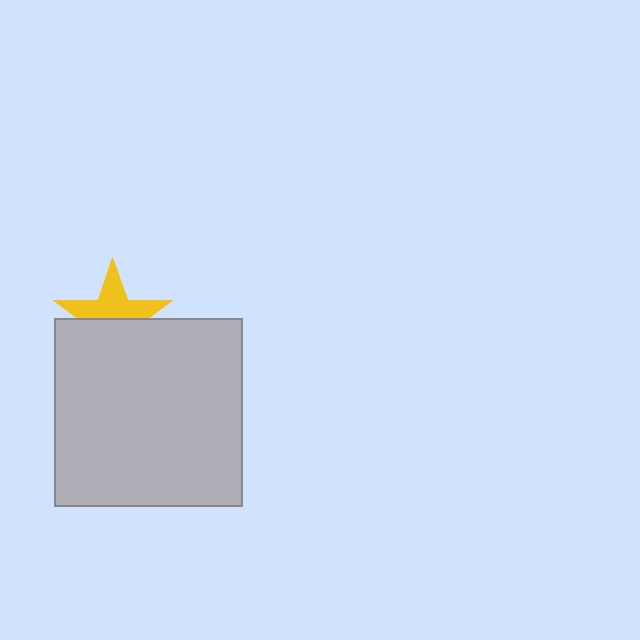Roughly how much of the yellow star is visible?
About half of it is visible (roughly 51%).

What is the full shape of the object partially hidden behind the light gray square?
The partially hidden object is a yellow star.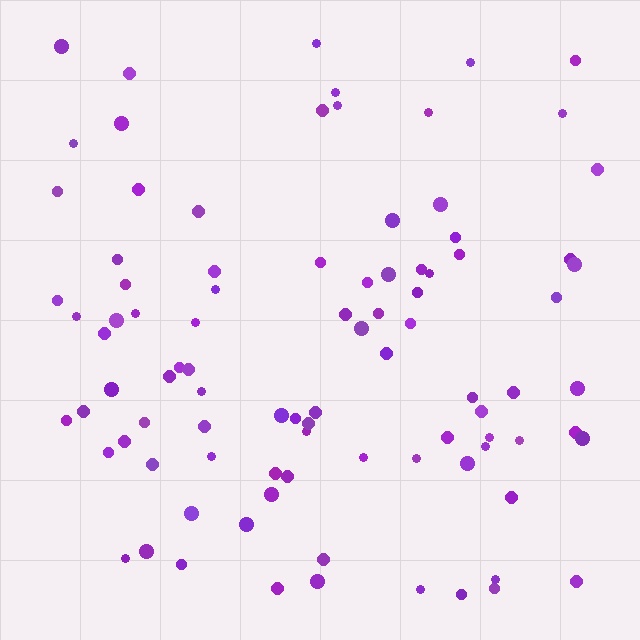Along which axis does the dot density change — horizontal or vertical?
Vertical.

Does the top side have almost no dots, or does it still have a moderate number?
Still a moderate number, just noticeably fewer than the bottom.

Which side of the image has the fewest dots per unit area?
The top.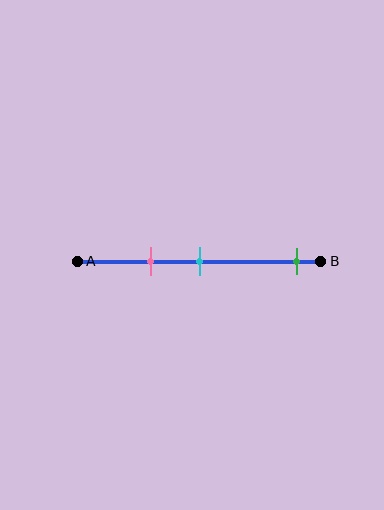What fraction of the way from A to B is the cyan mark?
The cyan mark is approximately 50% (0.5) of the way from A to B.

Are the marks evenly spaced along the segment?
No, the marks are not evenly spaced.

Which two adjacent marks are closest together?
The pink and cyan marks are the closest adjacent pair.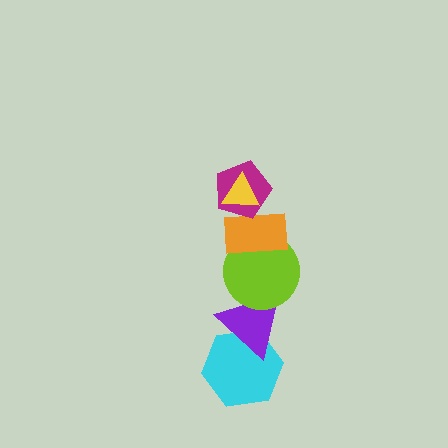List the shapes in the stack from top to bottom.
From top to bottom: the yellow triangle, the magenta pentagon, the orange rectangle, the lime circle, the purple triangle, the cyan hexagon.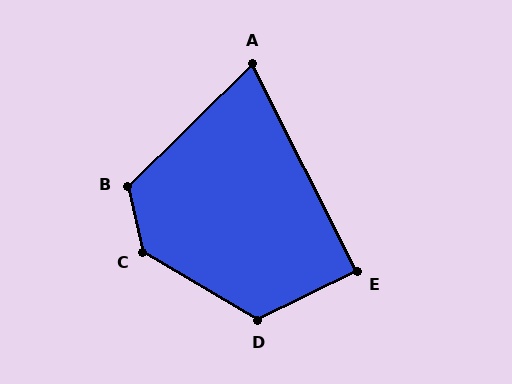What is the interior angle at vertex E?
Approximately 90 degrees (approximately right).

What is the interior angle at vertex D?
Approximately 123 degrees (obtuse).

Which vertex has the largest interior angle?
C, at approximately 133 degrees.